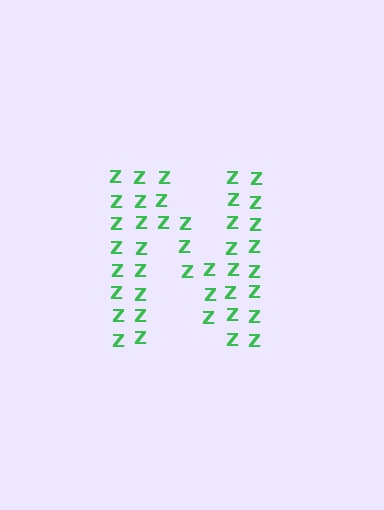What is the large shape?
The large shape is the letter N.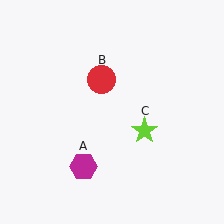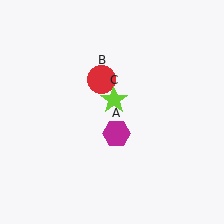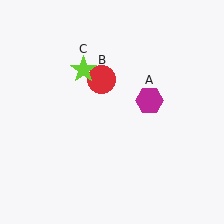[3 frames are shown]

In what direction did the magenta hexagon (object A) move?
The magenta hexagon (object A) moved up and to the right.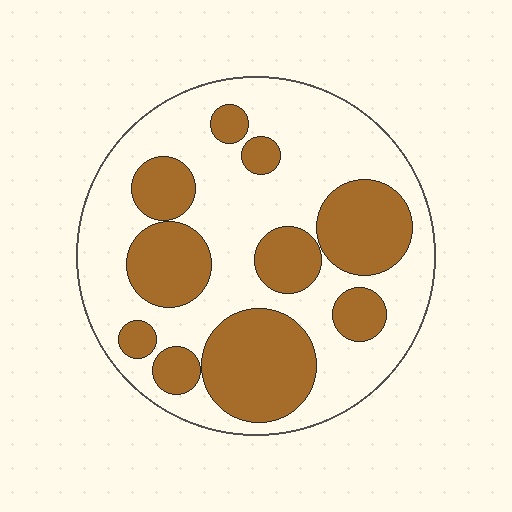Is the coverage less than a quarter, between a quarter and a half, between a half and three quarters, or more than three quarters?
Between a quarter and a half.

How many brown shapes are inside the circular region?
10.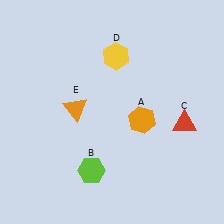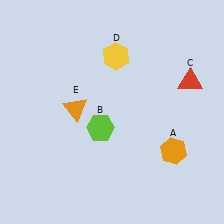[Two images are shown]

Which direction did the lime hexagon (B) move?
The lime hexagon (B) moved up.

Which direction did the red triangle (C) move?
The red triangle (C) moved up.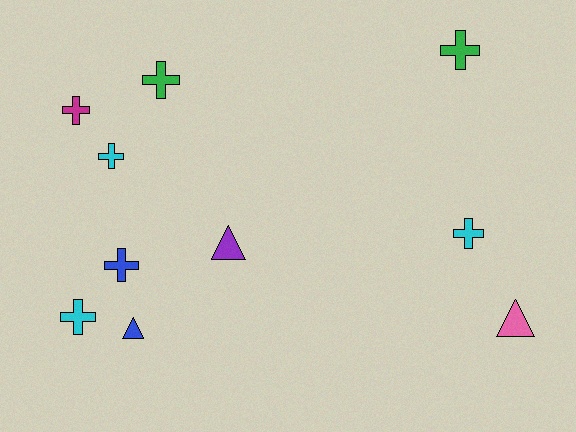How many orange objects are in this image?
There are no orange objects.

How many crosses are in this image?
There are 7 crosses.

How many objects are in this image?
There are 10 objects.